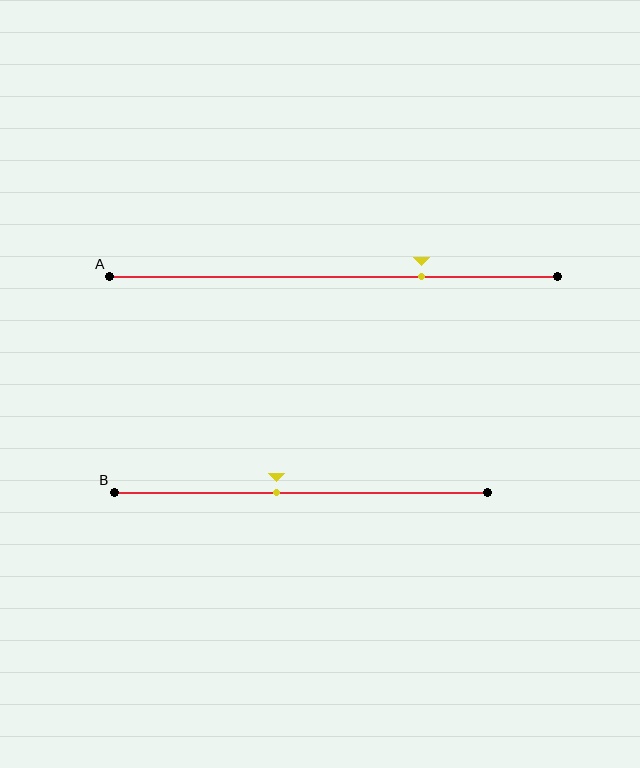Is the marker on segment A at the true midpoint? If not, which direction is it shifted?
No, the marker on segment A is shifted to the right by about 20% of the segment length.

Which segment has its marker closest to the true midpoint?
Segment B has its marker closest to the true midpoint.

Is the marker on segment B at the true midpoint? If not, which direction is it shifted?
No, the marker on segment B is shifted to the left by about 7% of the segment length.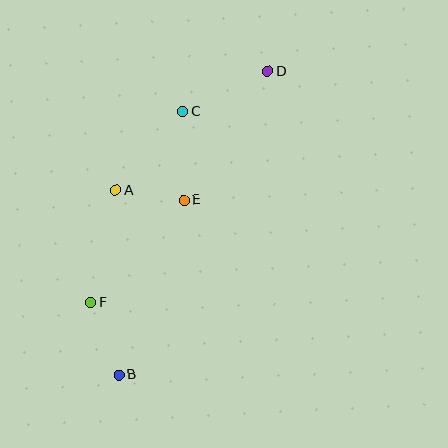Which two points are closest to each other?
Points A and E are closest to each other.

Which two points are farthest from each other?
Points B and D are farthest from each other.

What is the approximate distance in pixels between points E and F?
The distance between E and F is approximately 138 pixels.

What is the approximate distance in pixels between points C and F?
The distance between C and F is approximately 212 pixels.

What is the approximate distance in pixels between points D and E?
The distance between D and E is approximately 154 pixels.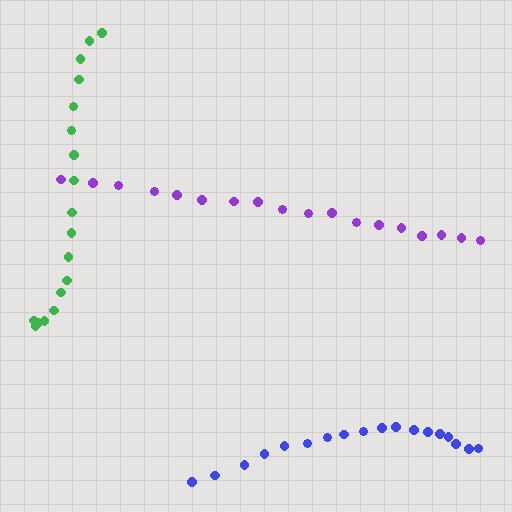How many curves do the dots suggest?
There are 3 distinct paths.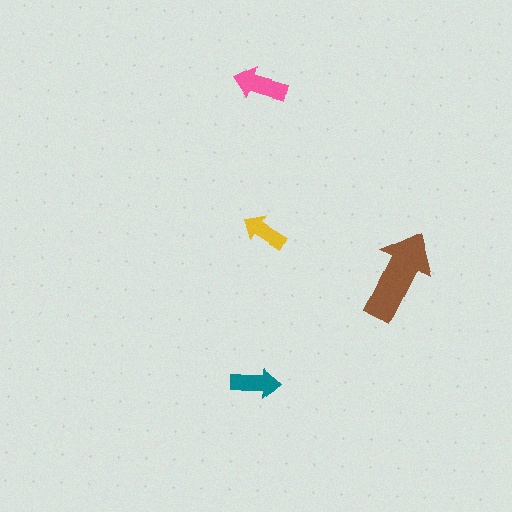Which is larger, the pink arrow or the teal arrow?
The pink one.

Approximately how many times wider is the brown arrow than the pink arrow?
About 1.5 times wider.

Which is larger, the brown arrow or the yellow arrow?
The brown one.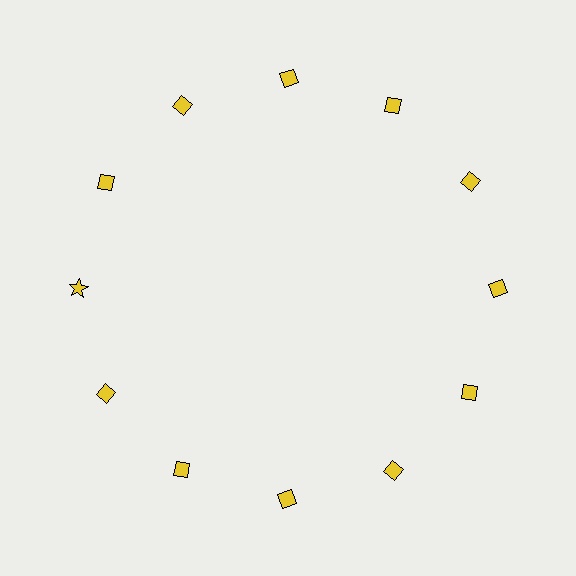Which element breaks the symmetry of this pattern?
The yellow star at roughly the 9 o'clock position breaks the symmetry. All other shapes are yellow diamonds.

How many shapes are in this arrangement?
There are 12 shapes arranged in a ring pattern.